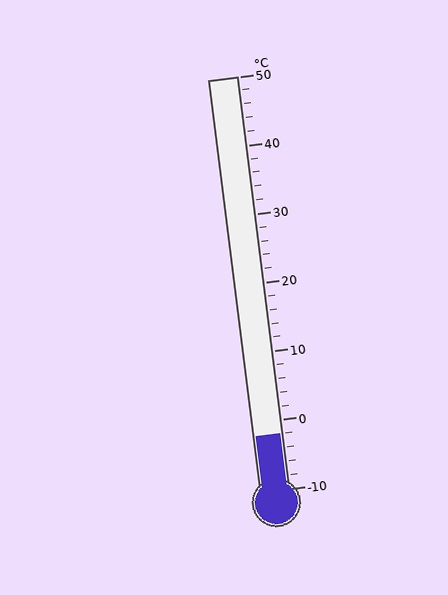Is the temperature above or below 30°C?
The temperature is below 30°C.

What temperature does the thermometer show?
The thermometer shows approximately -2°C.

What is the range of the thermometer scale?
The thermometer scale ranges from -10°C to 50°C.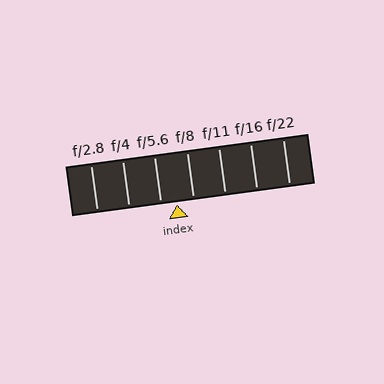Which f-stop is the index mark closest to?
The index mark is closest to f/8.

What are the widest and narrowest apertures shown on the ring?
The widest aperture shown is f/2.8 and the narrowest is f/22.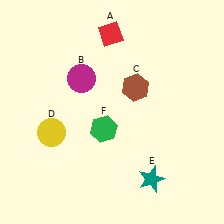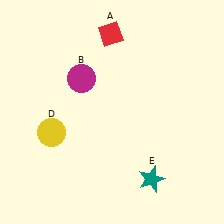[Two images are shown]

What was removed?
The brown hexagon (C), the green hexagon (F) were removed in Image 2.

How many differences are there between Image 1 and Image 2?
There are 2 differences between the two images.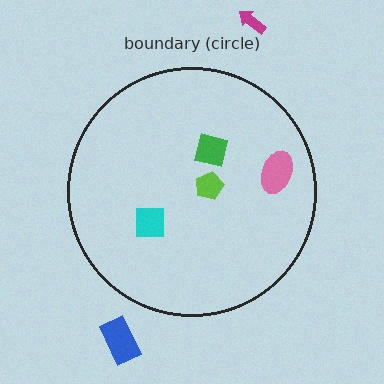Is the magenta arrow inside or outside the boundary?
Outside.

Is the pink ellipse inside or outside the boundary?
Inside.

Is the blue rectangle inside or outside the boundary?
Outside.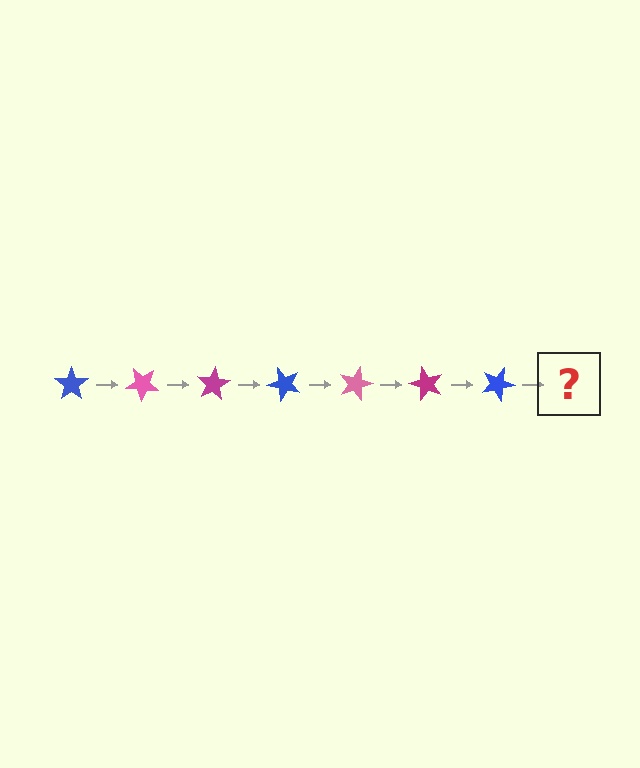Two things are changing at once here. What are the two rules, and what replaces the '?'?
The two rules are that it rotates 40 degrees each step and the color cycles through blue, pink, and magenta. The '?' should be a pink star, rotated 280 degrees from the start.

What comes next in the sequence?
The next element should be a pink star, rotated 280 degrees from the start.